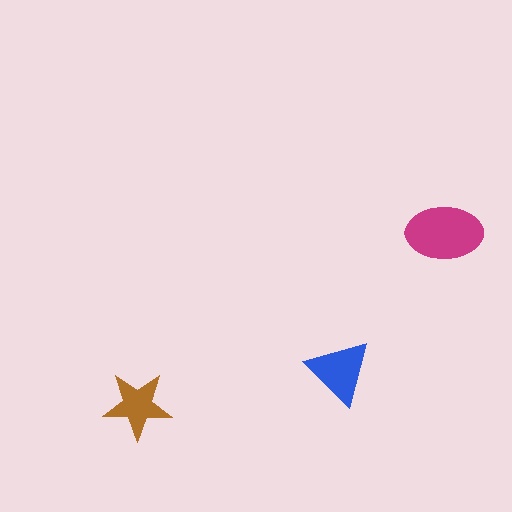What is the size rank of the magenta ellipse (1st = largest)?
1st.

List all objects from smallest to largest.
The brown star, the blue triangle, the magenta ellipse.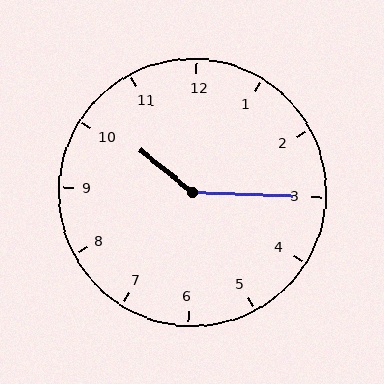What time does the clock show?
10:15.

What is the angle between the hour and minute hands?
Approximately 142 degrees.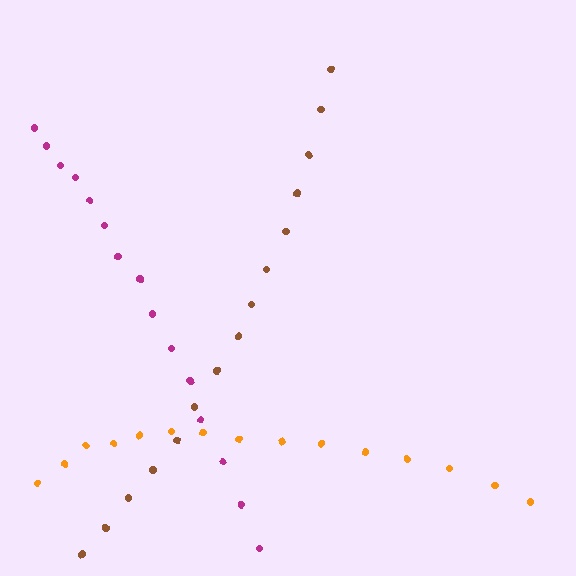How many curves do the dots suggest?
There are 3 distinct paths.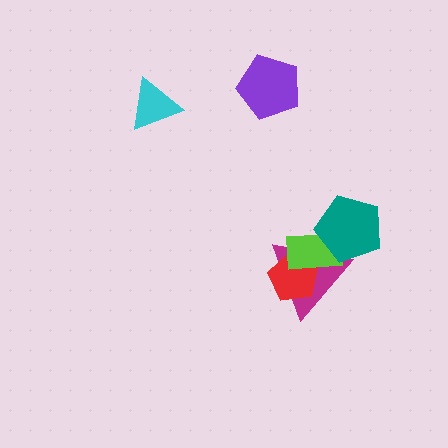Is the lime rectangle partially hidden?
Yes, it is partially covered by another shape.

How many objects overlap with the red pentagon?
2 objects overlap with the red pentagon.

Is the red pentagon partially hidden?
Yes, it is partially covered by another shape.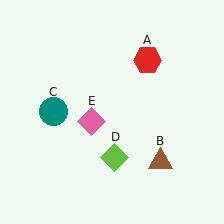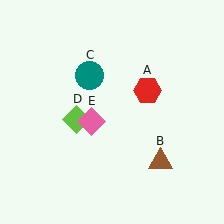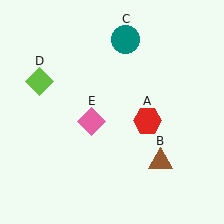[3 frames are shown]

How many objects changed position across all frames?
3 objects changed position: red hexagon (object A), teal circle (object C), lime diamond (object D).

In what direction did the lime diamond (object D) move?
The lime diamond (object D) moved up and to the left.